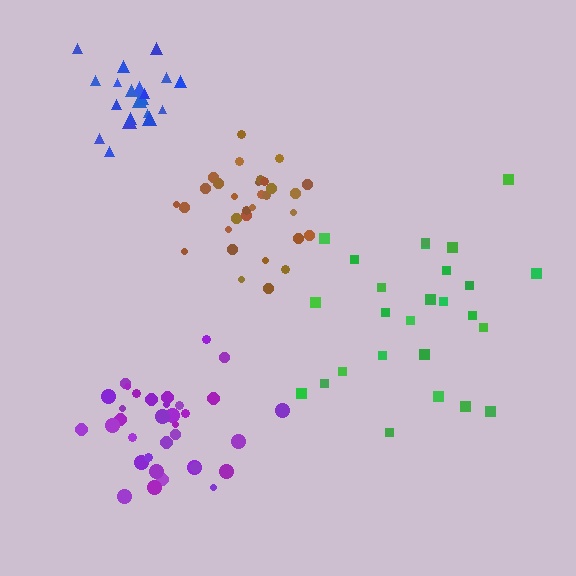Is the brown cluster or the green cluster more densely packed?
Brown.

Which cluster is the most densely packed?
Blue.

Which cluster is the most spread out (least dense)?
Green.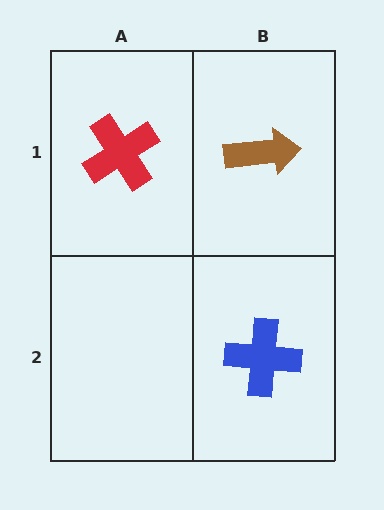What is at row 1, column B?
A brown arrow.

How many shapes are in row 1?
2 shapes.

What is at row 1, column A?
A red cross.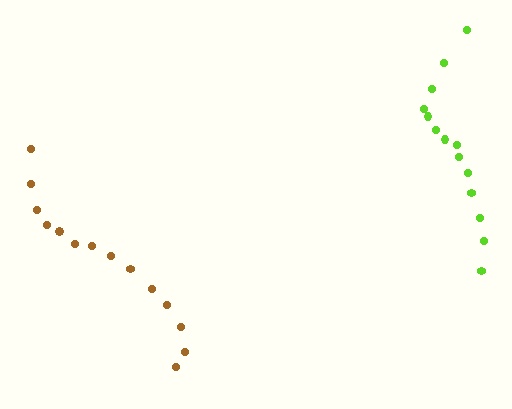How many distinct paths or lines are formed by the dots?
There are 2 distinct paths.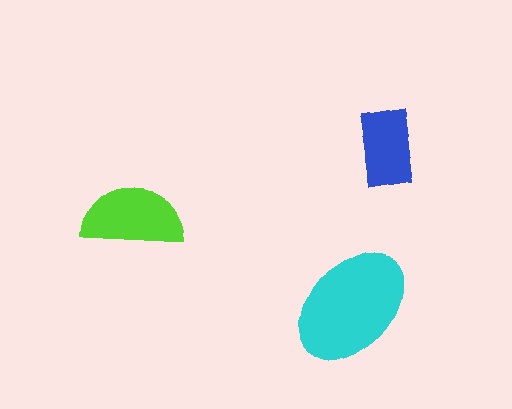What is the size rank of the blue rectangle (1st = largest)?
3rd.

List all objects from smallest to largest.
The blue rectangle, the lime semicircle, the cyan ellipse.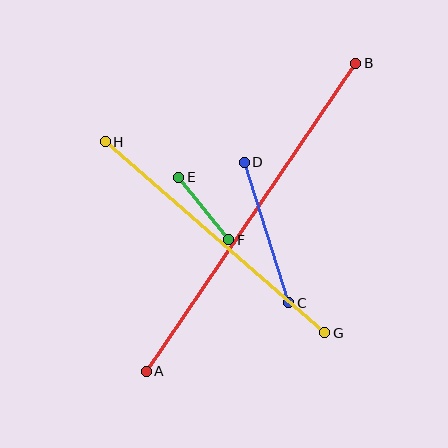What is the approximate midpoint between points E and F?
The midpoint is at approximately (204, 208) pixels.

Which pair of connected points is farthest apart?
Points A and B are farthest apart.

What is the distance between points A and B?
The distance is approximately 373 pixels.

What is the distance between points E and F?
The distance is approximately 80 pixels.